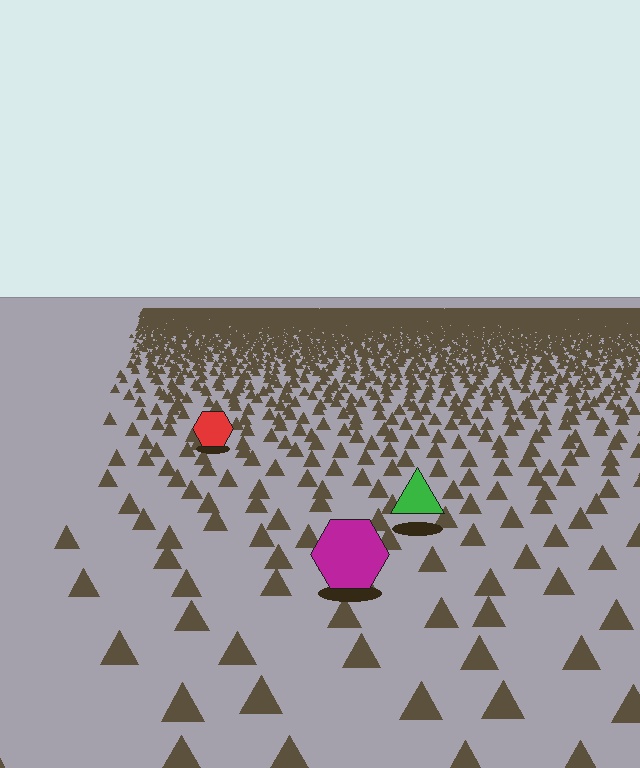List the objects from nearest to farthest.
From nearest to farthest: the magenta hexagon, the green triangle, the red hexagon.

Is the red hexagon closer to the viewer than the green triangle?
No. The green triangle is closer — you can tell from the texture gradient: the ground texture is coarser near it.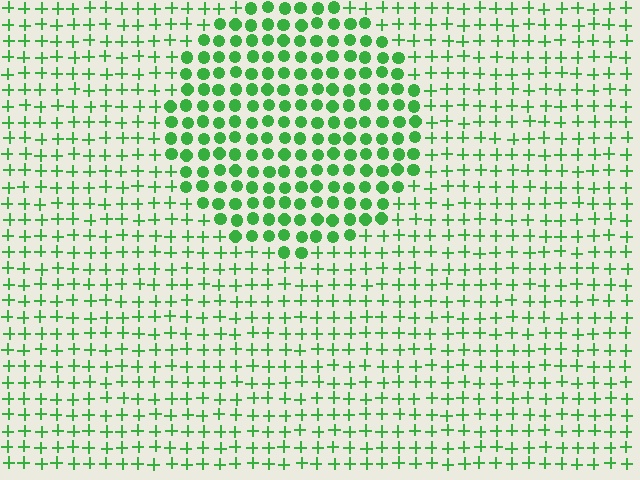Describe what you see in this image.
The image is filled with small green elements arranged in a uniform grid. A circle-shaped region contains circles, while the surrounding area contains plus signs. The boundary is defined purely by the change in element shape.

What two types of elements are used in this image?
The image uses circles inside the circle region and plus signs outside it.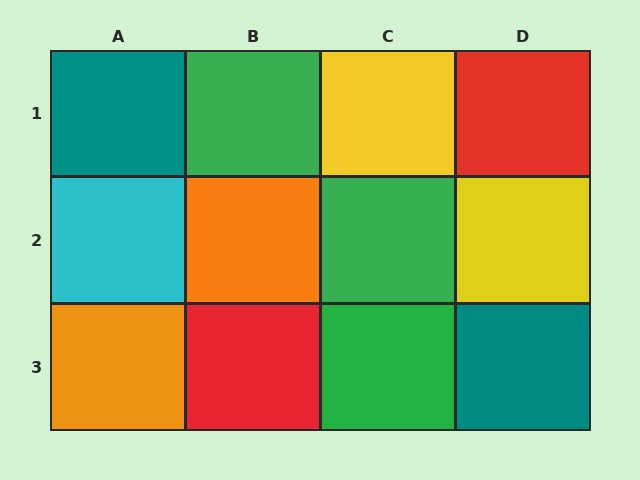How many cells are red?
2 cells are red.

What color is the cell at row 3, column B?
Red.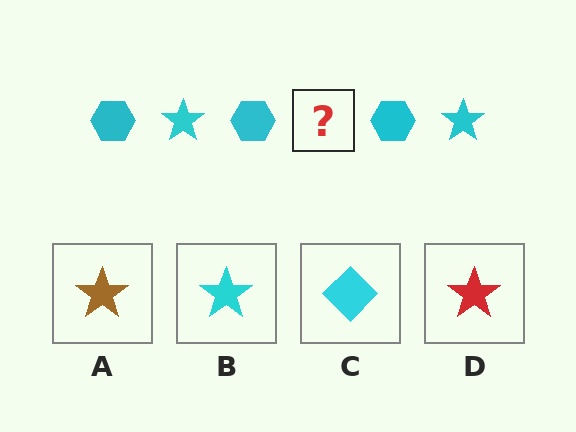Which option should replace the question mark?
Option B.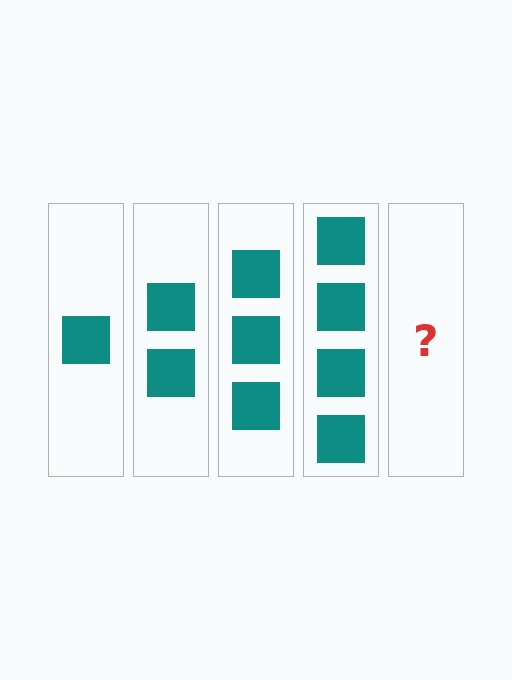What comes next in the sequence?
The next element should be 5 squares.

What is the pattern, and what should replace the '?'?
The pattern is that each step adds one more square. The '?' should be 5 squares.